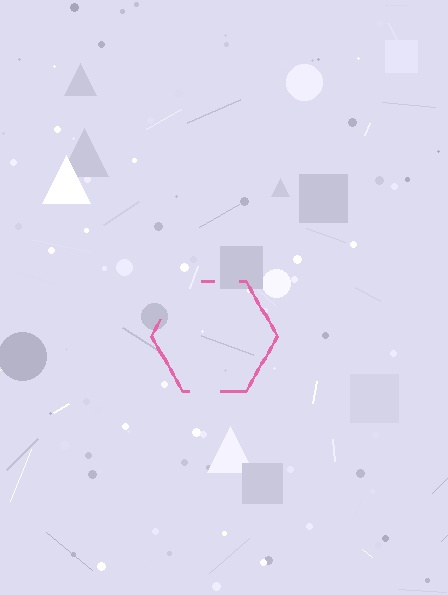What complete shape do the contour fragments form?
The contour fragments form a hexagon.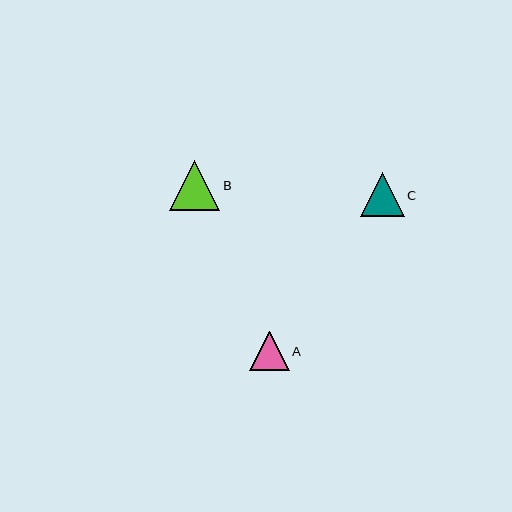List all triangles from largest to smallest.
From largest to smallest: B, C, A.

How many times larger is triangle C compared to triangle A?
Triangle C is approximately 1.1 times the size of triangle A.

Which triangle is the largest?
Triangle B is the largest with a size of approximately 50 pixels.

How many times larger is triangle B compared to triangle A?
Triangle B is approximately 1.3 times the size of triangle A.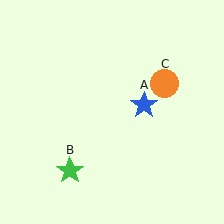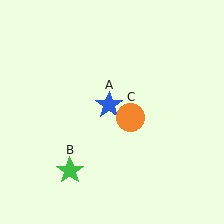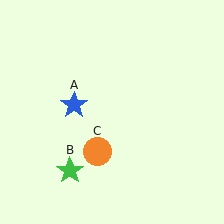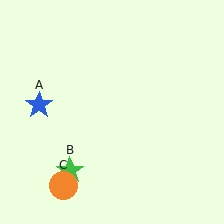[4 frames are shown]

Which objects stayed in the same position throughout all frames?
Green star (object B) remained stationary.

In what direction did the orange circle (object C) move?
The orange circle (object C) moved down and to the left.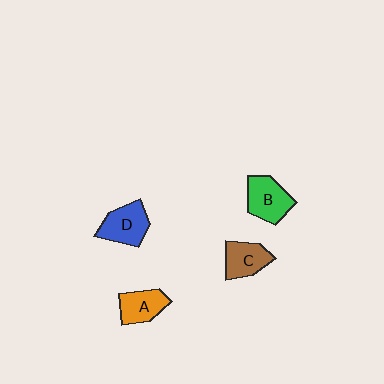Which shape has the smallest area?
Shape A (orange).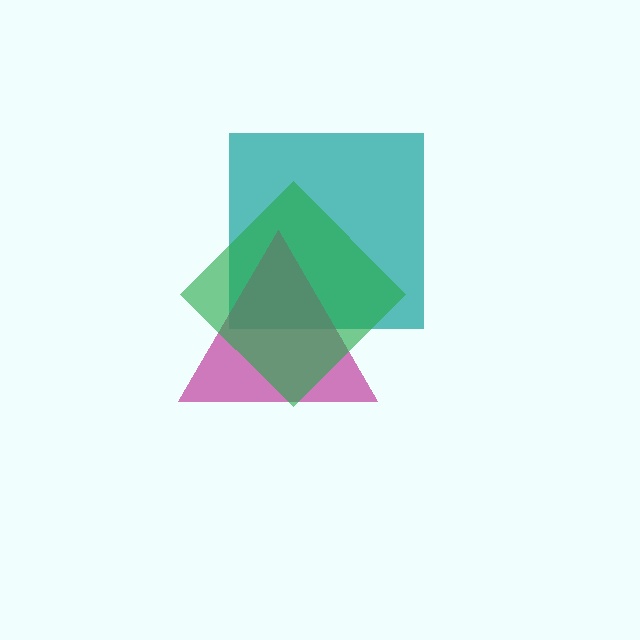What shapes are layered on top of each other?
The layered shapes are: a teal square, a magenta triangle, a green diamond.